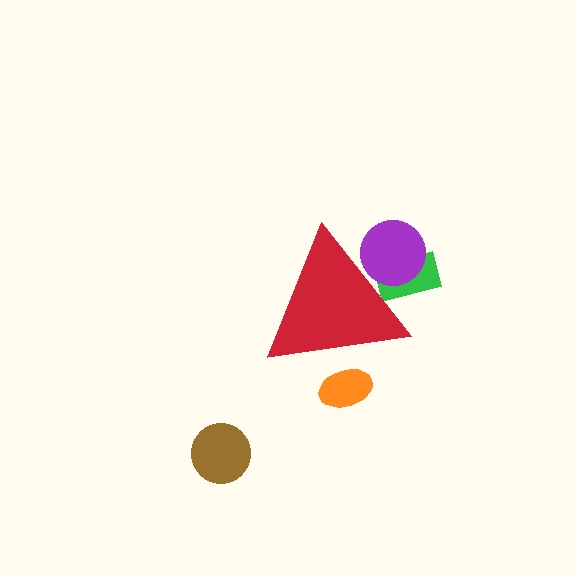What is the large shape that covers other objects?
A red triangle.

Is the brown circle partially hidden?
No, the brown circle is fully visible.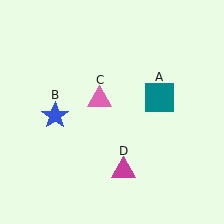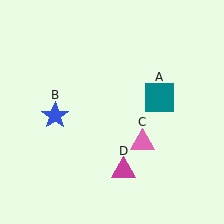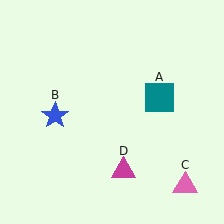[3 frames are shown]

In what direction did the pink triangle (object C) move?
The pink triangle (object C) moved down and to the right.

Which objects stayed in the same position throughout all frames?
Teal square (object A) and blue star (object B) and magenta triangle (object D) remained stationary.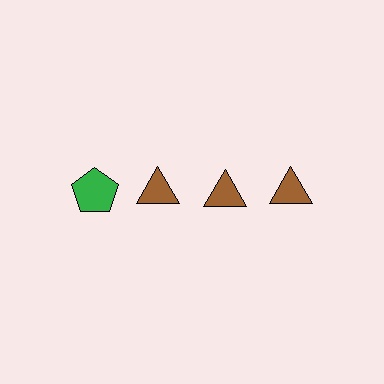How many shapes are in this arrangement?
There are 4 shapes arranged in a grid pattern.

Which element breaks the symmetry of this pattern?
The green pentagon in the top row, leftmost column breaks the symmetry. All other shapes are brown triangles.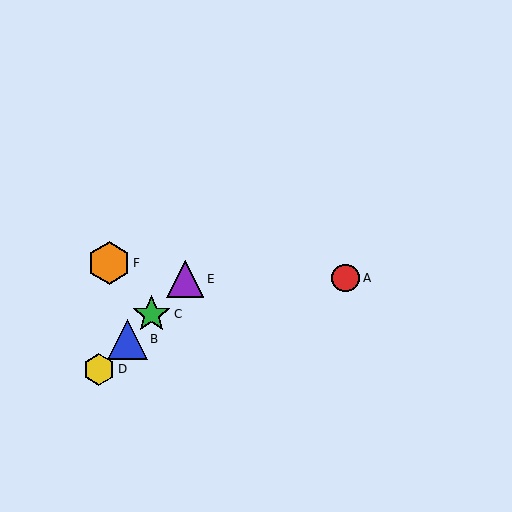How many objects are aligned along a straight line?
4 objects (B, C, D, E) are aligned along a straight line.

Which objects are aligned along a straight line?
Objects B, C, D, E are aligned along a straight line.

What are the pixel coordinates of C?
Object C is at (151, 314).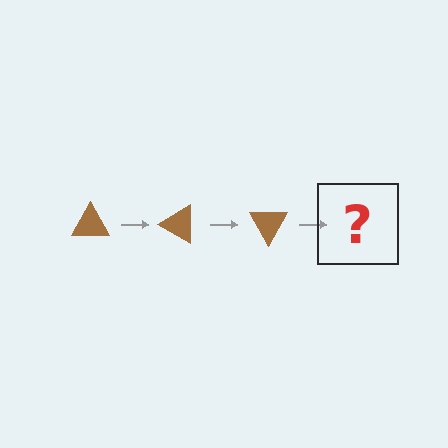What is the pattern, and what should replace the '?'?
The pattern is that the triangle rotates 30 degrees each step. The '?' should be a brown triangle rotated 90 degrees.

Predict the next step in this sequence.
The next step is a brown triangle rotated 90 degrees.